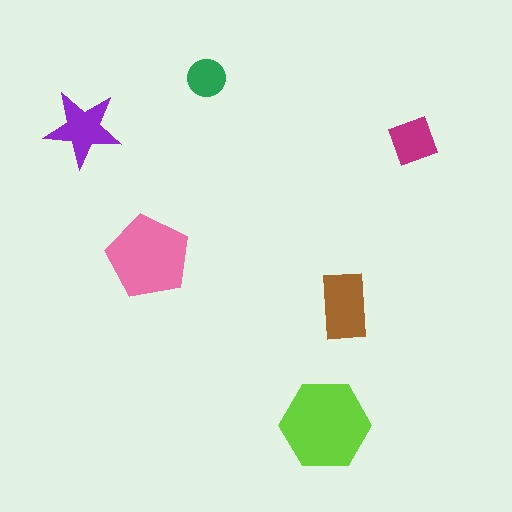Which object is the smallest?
The green circle.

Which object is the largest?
The lime hexagon.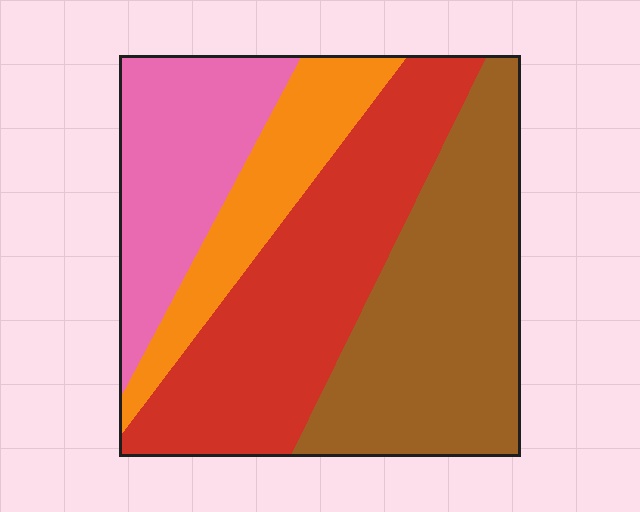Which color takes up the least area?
Orange, at roughly 15%.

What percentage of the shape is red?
Red takes up about one third (1/3) of the shape.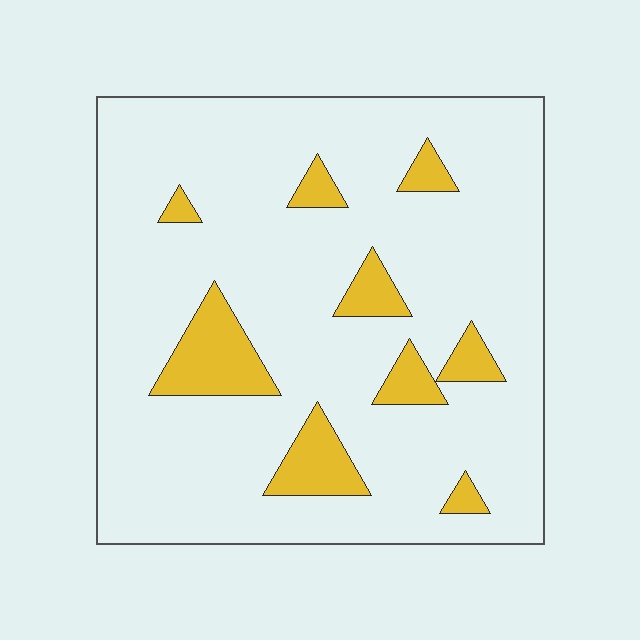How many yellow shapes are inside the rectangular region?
9.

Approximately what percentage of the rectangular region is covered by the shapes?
Approximately 15%.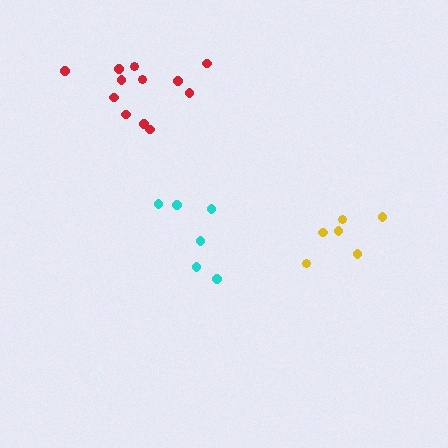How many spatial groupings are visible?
There are 3 spatial groupings.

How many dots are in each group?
Group 1: 6 dots, Group 2: 6 dots, Group 3: 12 dots (24 total).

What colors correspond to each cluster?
The clusters are colored: yellow, cyan, red.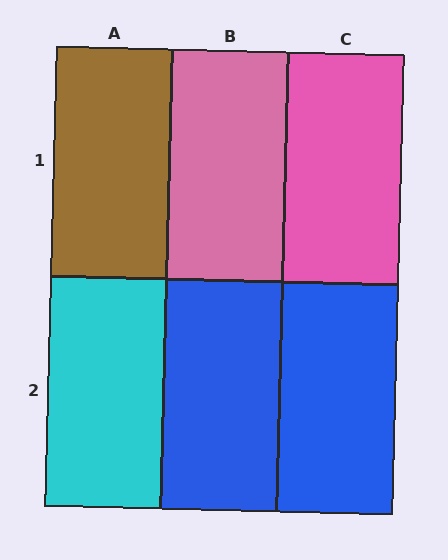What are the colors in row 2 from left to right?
Cyan, blue, blue.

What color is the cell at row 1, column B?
Pink.